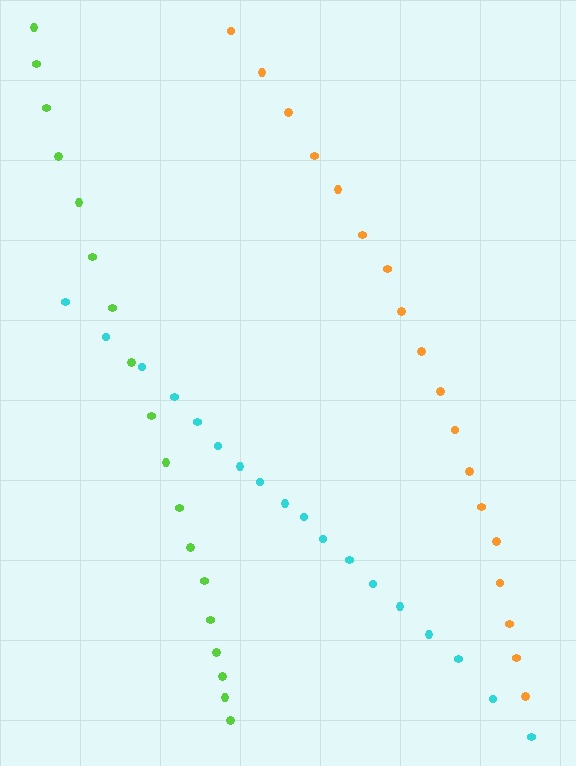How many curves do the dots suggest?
There are 3 distinct paths.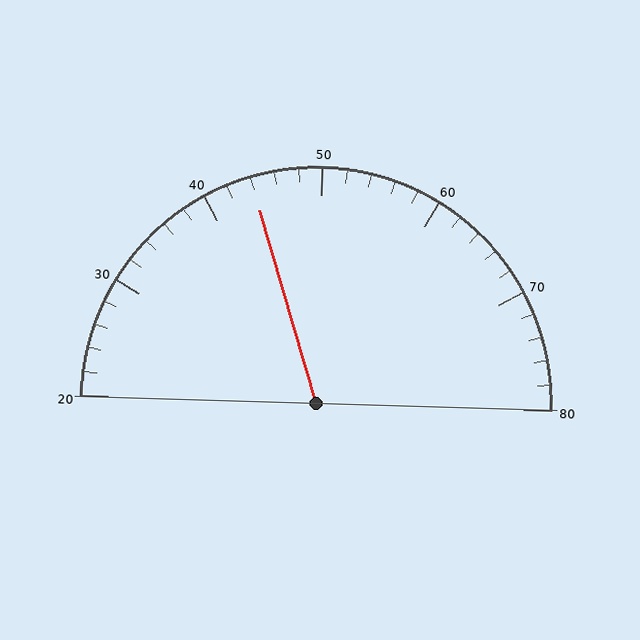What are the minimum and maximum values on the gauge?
The gauge ranges from 20 to 80.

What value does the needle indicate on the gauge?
The needle indicates approximately 44.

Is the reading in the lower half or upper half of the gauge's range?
The reading is in the lower half of the range (20 to 80).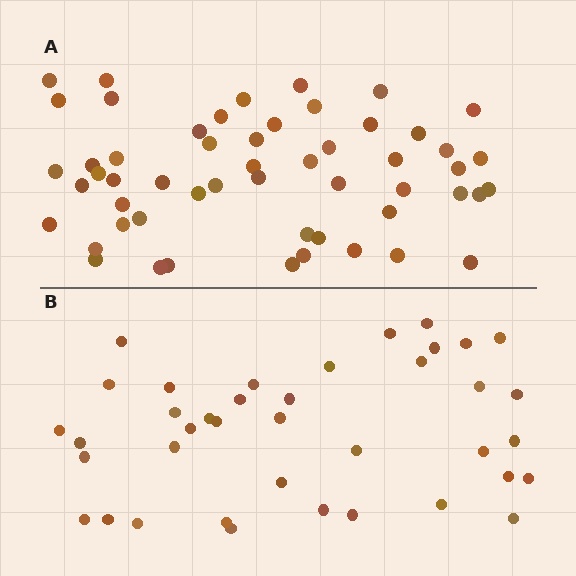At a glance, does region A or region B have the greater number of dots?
Region A (the top region) has more dots.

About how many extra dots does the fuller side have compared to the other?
Region A has approximately 15 more dots than region B.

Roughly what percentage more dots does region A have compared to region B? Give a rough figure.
About 40% more.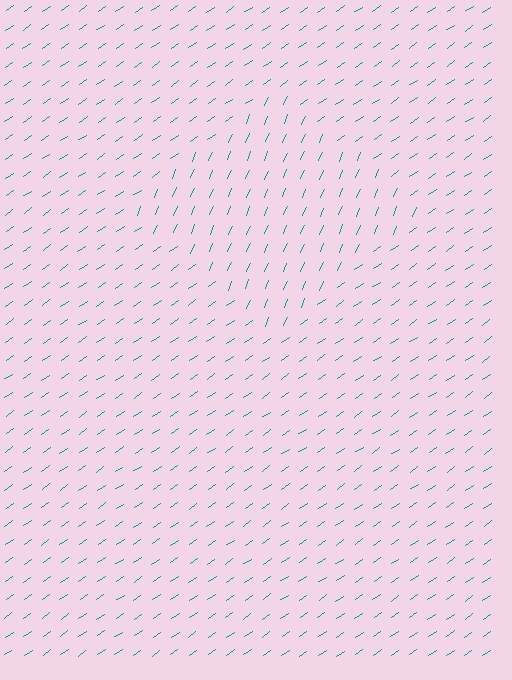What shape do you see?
I see a diamond.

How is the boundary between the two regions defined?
The boundary is defined purely by a change in line orientation (approximately 32 degrees difference). All lines are the same color and thickness.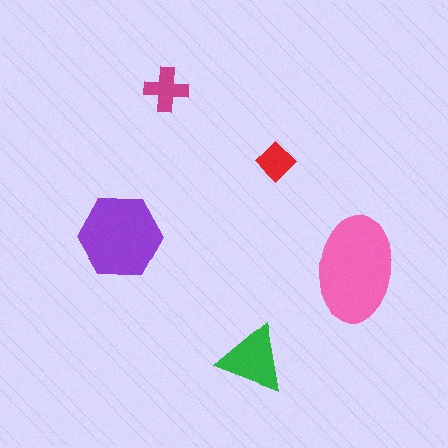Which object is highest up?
The magenta cross is topmost.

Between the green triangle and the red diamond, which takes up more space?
The green triangle.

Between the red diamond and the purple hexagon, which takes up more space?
The purple hexagon.